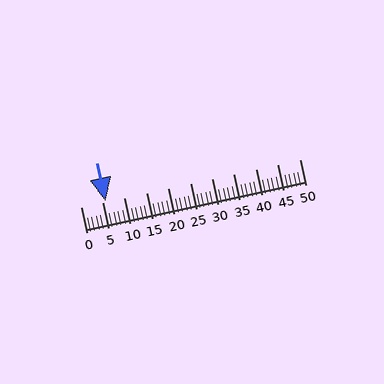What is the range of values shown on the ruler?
The ruler shows values from 0 to 50.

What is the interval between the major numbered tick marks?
The major tick marks are spaced 5 units apart.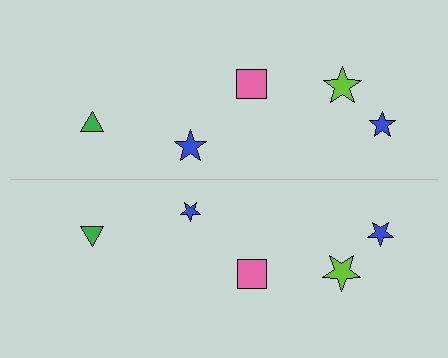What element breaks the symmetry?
The blue star on the bottom side has a different size than its mirror counterpart.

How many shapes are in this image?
There are 10 shapes in this image.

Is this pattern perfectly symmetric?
No, the pattern is not perfectly symmetric. The blue star on the bottom side has a different size than its mirror counterpart.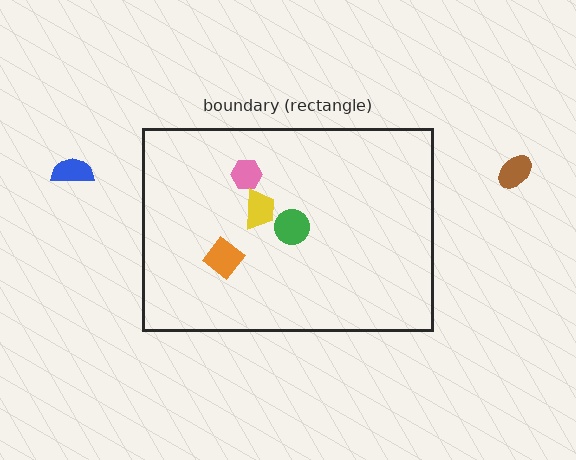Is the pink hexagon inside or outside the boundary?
Inside.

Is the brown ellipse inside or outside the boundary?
Outside.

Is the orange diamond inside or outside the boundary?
Inside.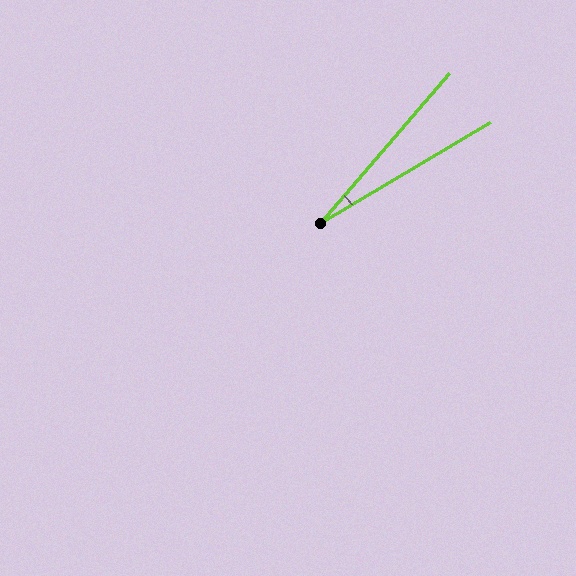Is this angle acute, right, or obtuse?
It is acute.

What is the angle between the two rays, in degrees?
Approximately 18 degrees.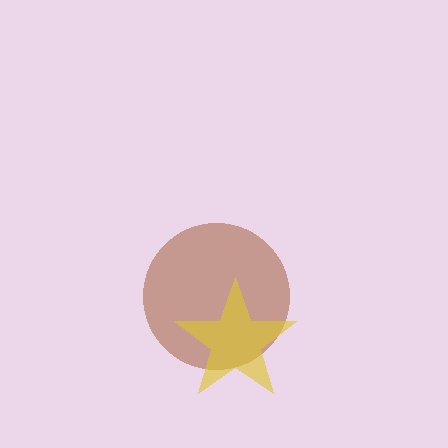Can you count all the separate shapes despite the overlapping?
Yes, there are 2 separate shapes.